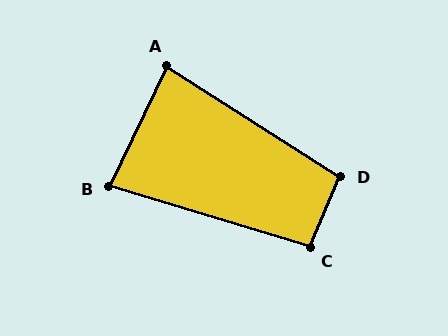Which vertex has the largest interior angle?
D, at approximately 99 degrees.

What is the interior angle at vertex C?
Approximately 97 degrees (obtuse).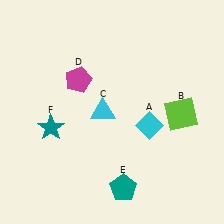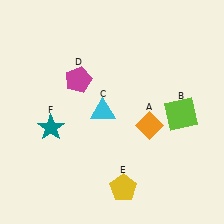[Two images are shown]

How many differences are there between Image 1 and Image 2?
There are 2 differences between the two images.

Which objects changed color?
A changed from cyan to orange. E changed from teal to yellow.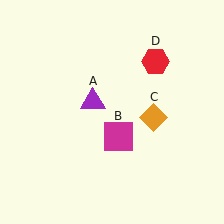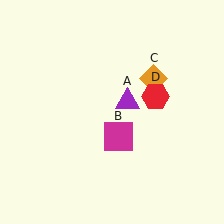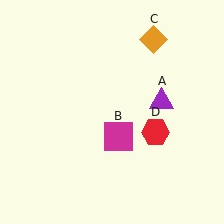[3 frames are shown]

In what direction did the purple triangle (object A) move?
The purple triangle (object A) moved right.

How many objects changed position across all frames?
3 objects changed position: purple triangle (object A), orange diamond (object C), red hexagon (object D).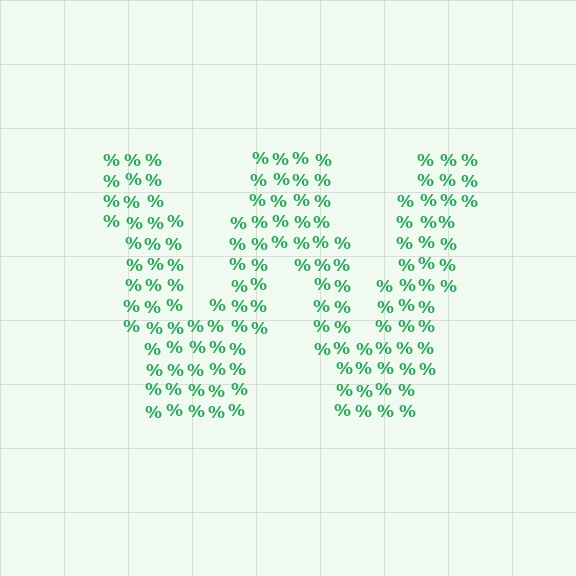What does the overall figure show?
The overall figure shows the letter W.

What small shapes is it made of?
It is made of small percent signs.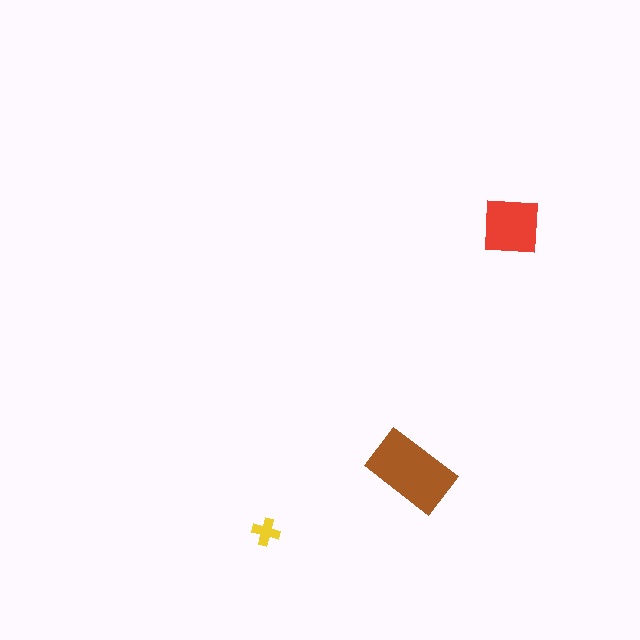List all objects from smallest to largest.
The yellow cross, the red square, the brown rectangle.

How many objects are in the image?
There are 3 objects in the image.